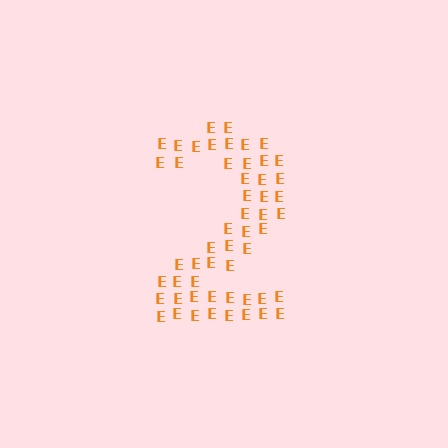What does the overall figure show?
The overall figure shows the digit 2.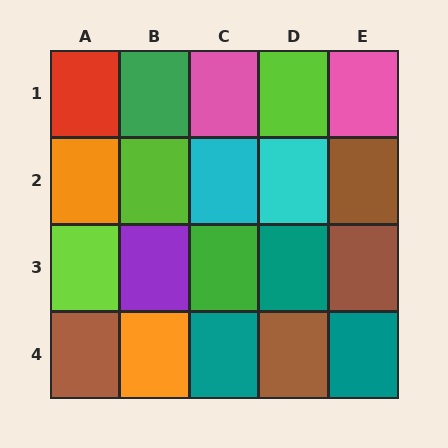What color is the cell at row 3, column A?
Lime.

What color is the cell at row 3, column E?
Brown.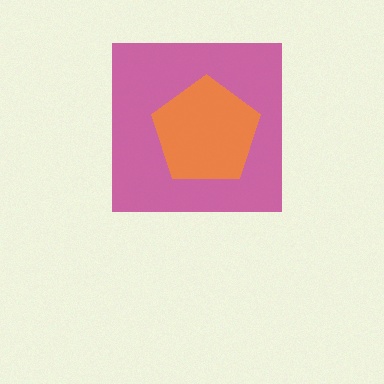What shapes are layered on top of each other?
The layered shapes are: a magenta square, an orange pentagon.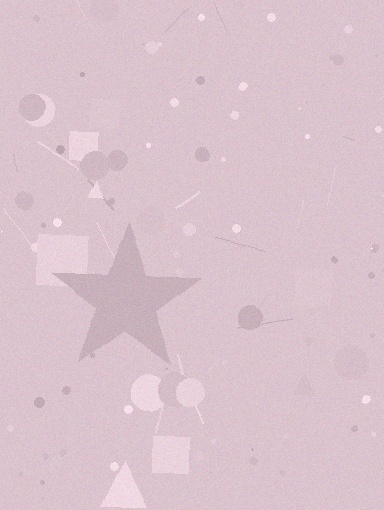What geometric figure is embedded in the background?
A star is embedded in the background.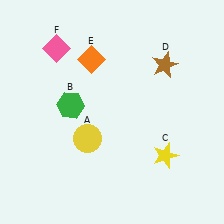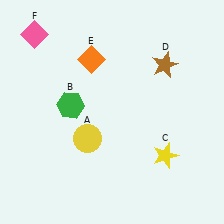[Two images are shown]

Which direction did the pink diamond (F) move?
The pink diamond (F) moved left.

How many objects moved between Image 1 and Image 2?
1 object moved between the two images.